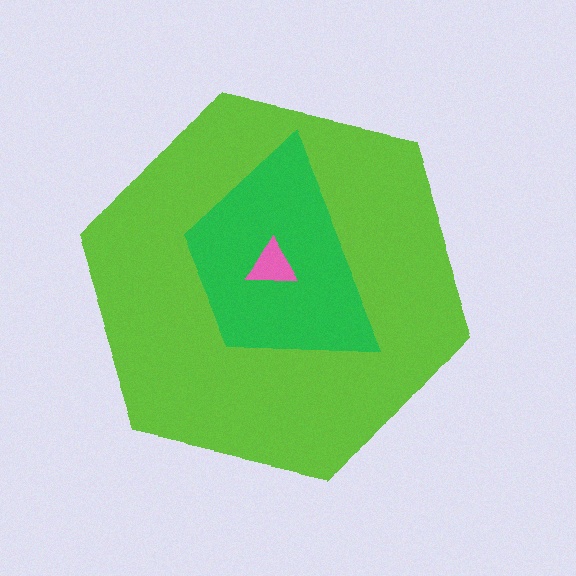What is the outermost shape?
The lime hexagon.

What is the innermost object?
The pink triangle.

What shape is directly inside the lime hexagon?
The green trapezoid.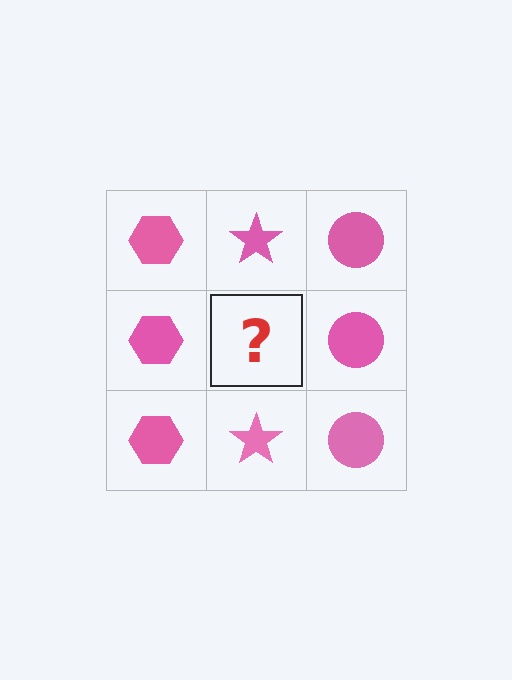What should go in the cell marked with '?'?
The missing cell should contain a pink star.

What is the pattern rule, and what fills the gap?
The rule is that each column has a consistent shape. The gap should be filled with a pink star.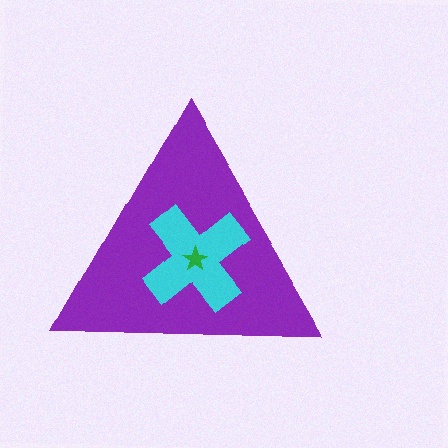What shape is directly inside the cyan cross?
The green star.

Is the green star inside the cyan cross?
Yes.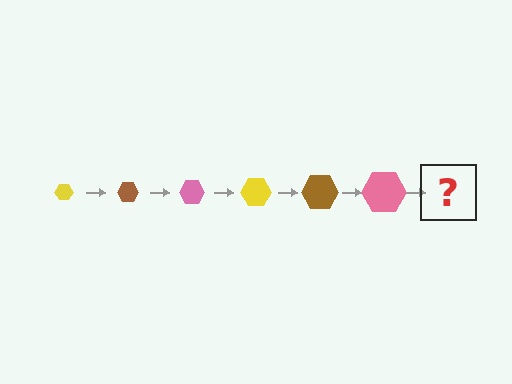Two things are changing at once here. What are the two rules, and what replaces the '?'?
The two rules are that the hexagon grows larger each step and the color cycles through yellow, brown, and pink. The '?' should be a yellow hexagon, larger than the previous one.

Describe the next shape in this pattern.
It should be a yellow hexagon, larger than the previous one.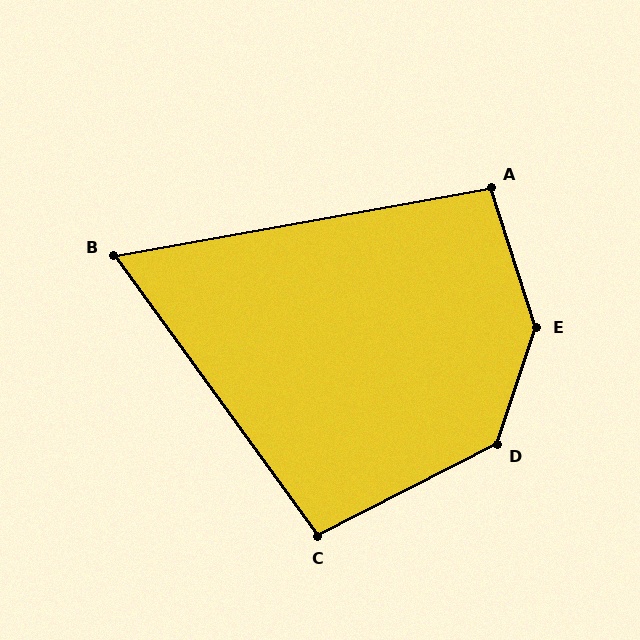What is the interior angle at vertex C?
Approximately 99 degrees (obtuse).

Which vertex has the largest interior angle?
E, at approximately 144 degrees.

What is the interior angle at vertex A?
Approximately 98 degrees (obtuse).